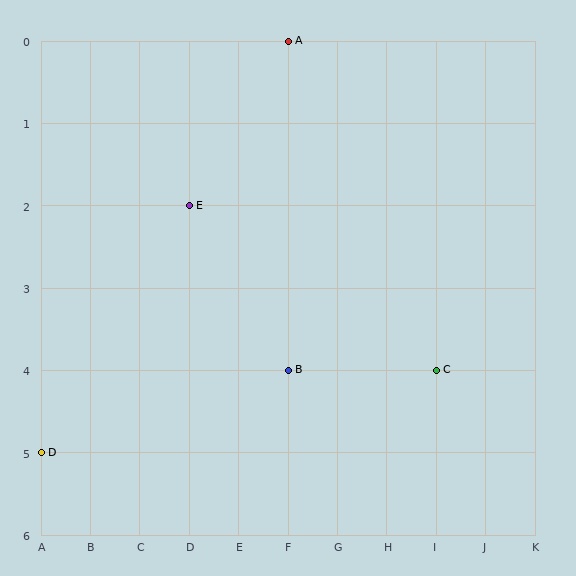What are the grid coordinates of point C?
Point C is at grid coordinates (I, 4).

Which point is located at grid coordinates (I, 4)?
Point C is at (I, 4).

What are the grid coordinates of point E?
Point E is at grid coordinates (D, 2).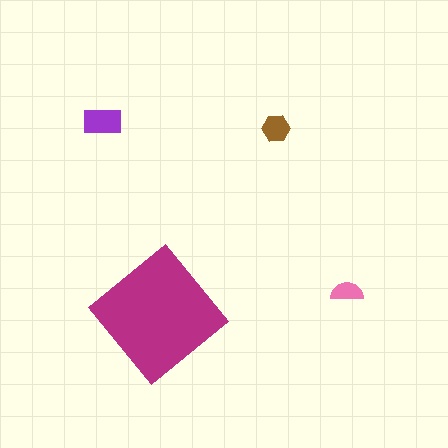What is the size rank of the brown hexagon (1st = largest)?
3rd.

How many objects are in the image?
There are 4 objects in the image.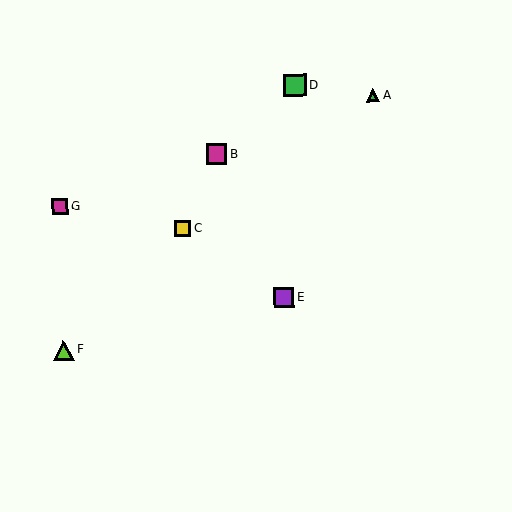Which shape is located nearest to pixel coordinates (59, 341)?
The lime triangle (labeled F) at (64, 350) is nearest to that location.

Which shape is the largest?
The green square (labeled D) is the largest.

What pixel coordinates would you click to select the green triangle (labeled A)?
Click at (373, 95) to select the green triangle A.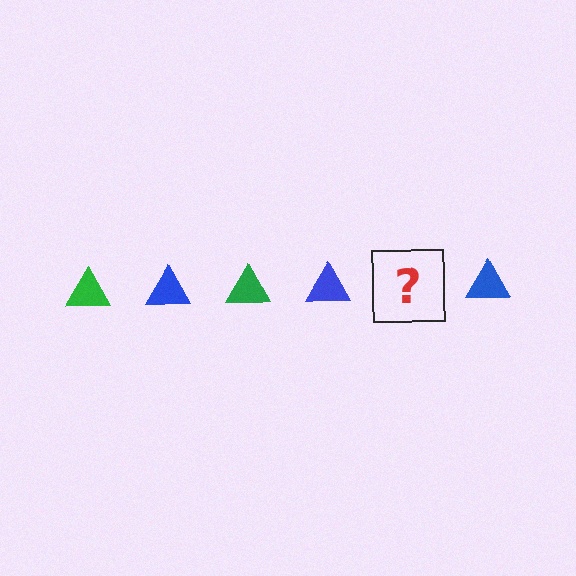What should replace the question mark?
The question mark should be replaced with a green triangle.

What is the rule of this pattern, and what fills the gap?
The rule is that the pattern cycles through green, blue triangles. The gap should be filled with a green triangle.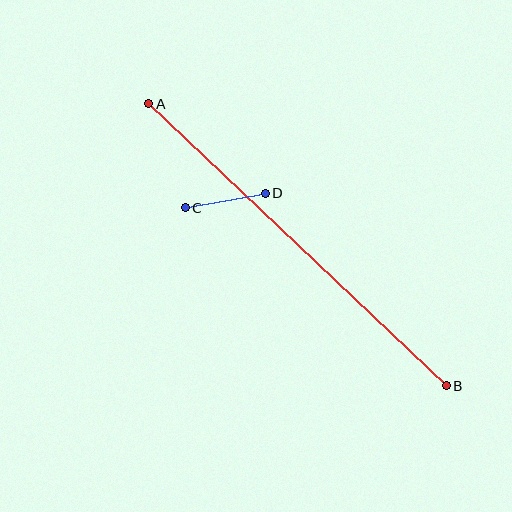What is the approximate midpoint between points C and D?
The midpoint is at approximately (225, 201) pixels.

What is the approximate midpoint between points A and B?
The midpoint is at approximately (297, 245) pixels.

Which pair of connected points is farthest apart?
Points A and B are farthest apart.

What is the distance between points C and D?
The distance is approximately 81 pixels.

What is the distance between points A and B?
The distance is approximately 410 pixels.